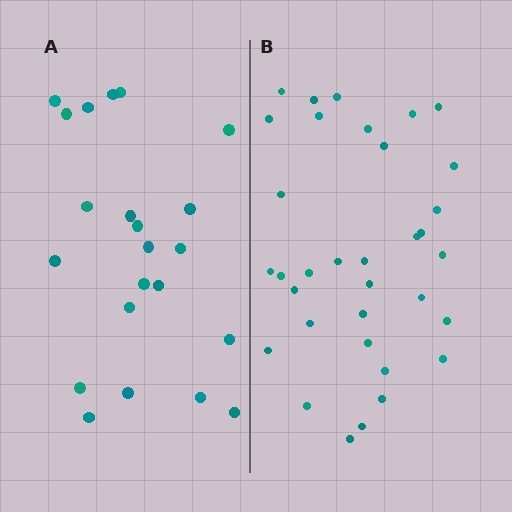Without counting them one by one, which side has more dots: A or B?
Region B (the right region) has more dots.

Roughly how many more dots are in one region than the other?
Region B has roughly 12 or so more dots than region A.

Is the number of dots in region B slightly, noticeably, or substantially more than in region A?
Region B has substantially more. The ratio is roughly 1.5 to 1.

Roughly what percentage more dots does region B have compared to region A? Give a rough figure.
About 55% more.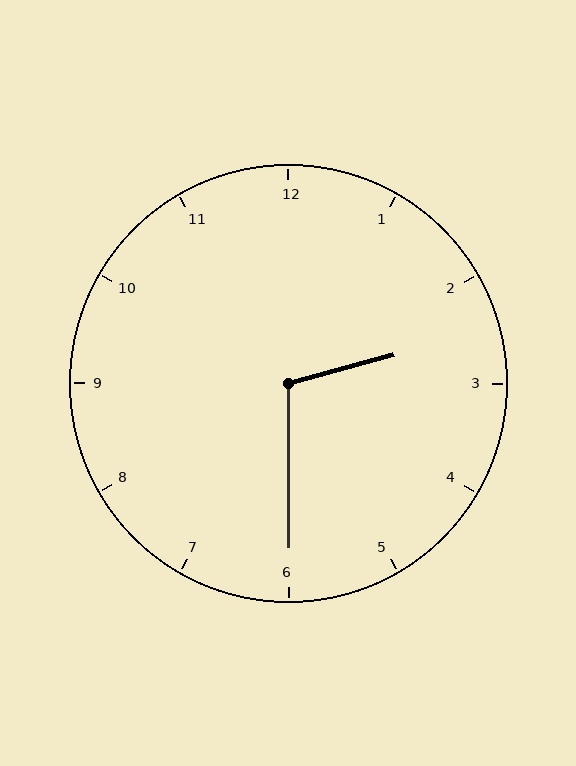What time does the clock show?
2:30.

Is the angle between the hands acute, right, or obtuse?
It is obtuse.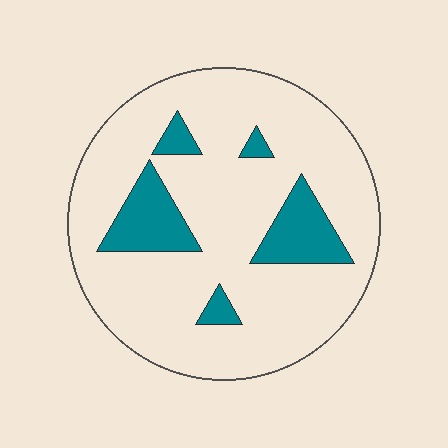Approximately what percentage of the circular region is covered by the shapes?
Approximately 15%.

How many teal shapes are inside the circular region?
5.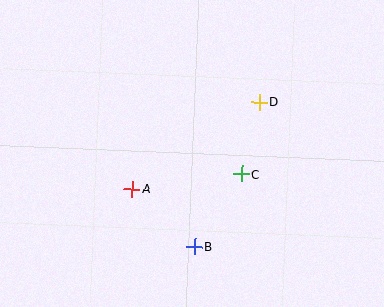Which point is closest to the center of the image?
Point C at (241, 174) is closest to the center.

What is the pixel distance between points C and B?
The distance between C and B is 86 pixels.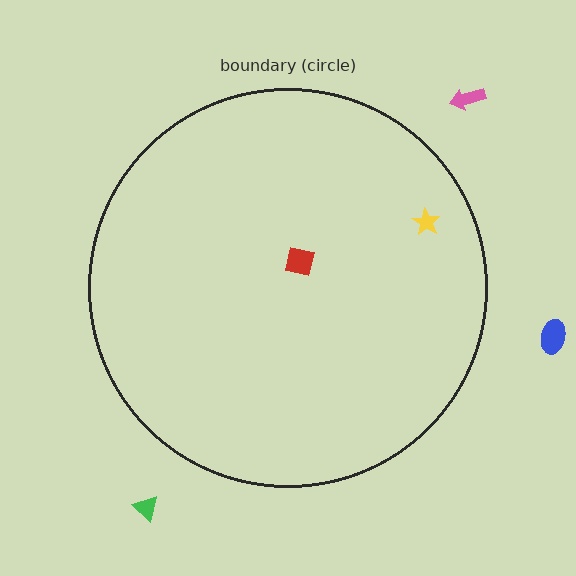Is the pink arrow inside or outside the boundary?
Outside.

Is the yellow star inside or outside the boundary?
Inside.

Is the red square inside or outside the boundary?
Inside.